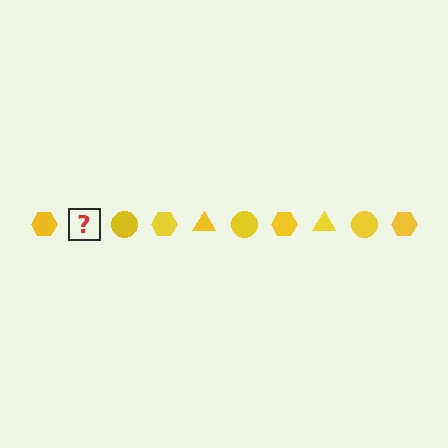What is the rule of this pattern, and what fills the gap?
The rule is that the pattern cycles through hexagon, triangle, circle shapes in yellow. The gap should be filled with a yellow triangle.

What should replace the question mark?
The question mark should be replaced with a yellow triangle.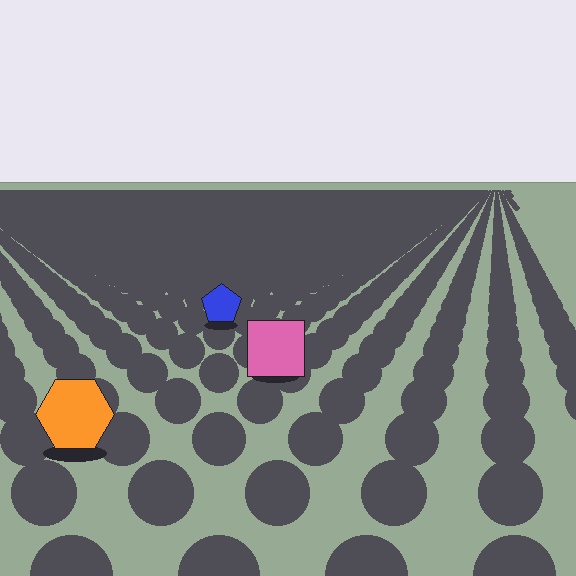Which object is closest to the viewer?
The orange hexagon is closest. The texture marks near it are larger and more spread out.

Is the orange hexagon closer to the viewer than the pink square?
Yes. The orange hexagon is closer — you can tell from the texture gradient: the ground texture is coarser near it.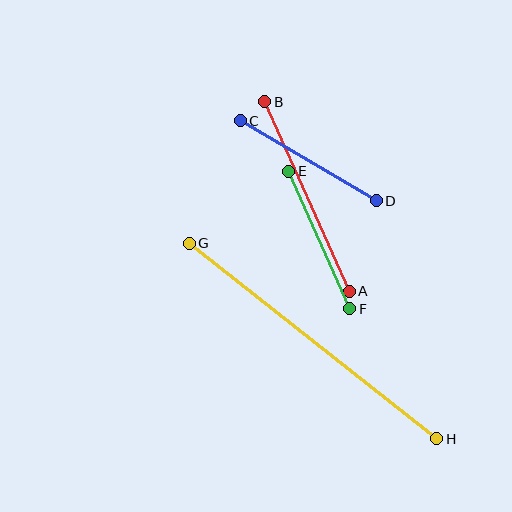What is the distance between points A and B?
The distance is approximately 208 pixels.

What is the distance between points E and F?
The distance is approximately 151 pixels.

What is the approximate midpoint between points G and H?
The midpoint is at approximately (313, 341) pixels.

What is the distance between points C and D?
The distance is approximately 158 pixels.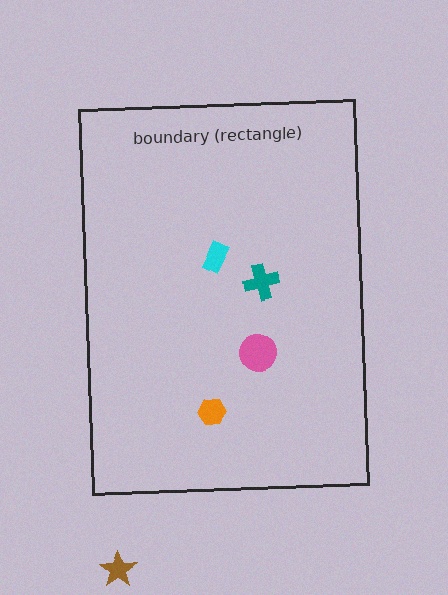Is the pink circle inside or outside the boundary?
Inside.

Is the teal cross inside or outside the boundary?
Inside.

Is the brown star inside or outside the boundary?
Outside.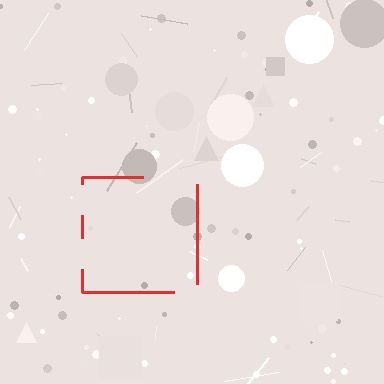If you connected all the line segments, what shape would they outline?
They would outline a square.